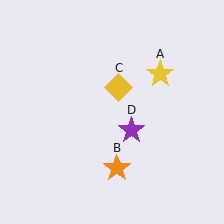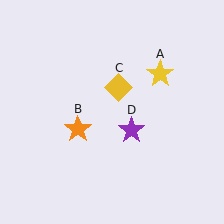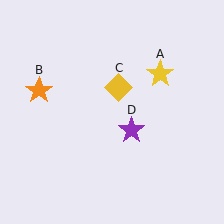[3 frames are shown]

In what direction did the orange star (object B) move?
The orange star (object B) moved up and to the left.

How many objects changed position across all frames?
1 object changed position: orange star (object B).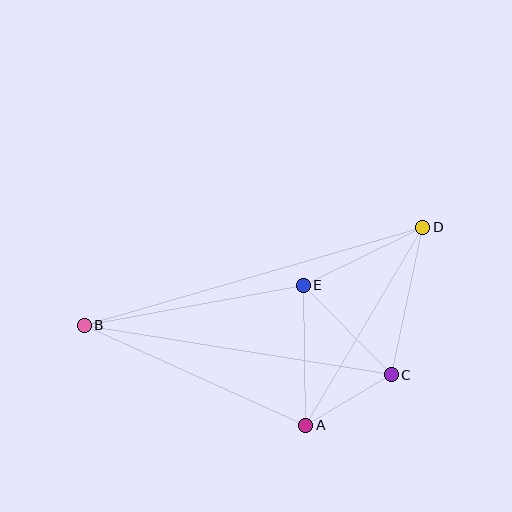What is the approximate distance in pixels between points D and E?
The distance between D and E is approximately 132 pixels.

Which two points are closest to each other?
Points A and C are closest to each other.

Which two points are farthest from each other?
Points B and D are farthest from each other.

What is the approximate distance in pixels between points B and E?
The distance between B and E is approximately 223 pixels.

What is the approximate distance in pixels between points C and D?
The distance between C and D is approximately 151 pixels.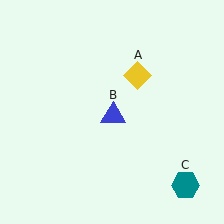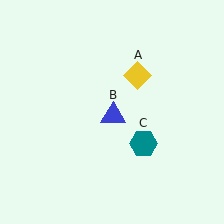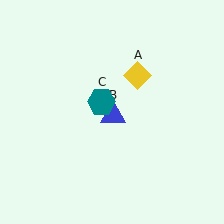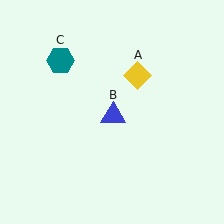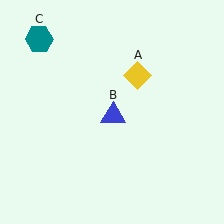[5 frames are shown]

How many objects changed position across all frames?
1 object changed position: teal hexagon (object C).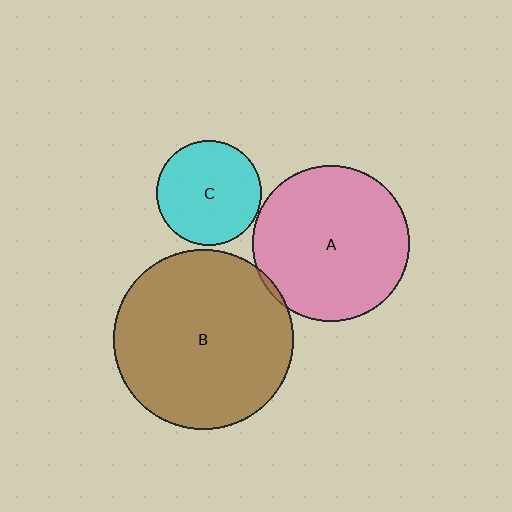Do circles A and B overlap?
Yes.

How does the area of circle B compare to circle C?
Approximately 3.0 times.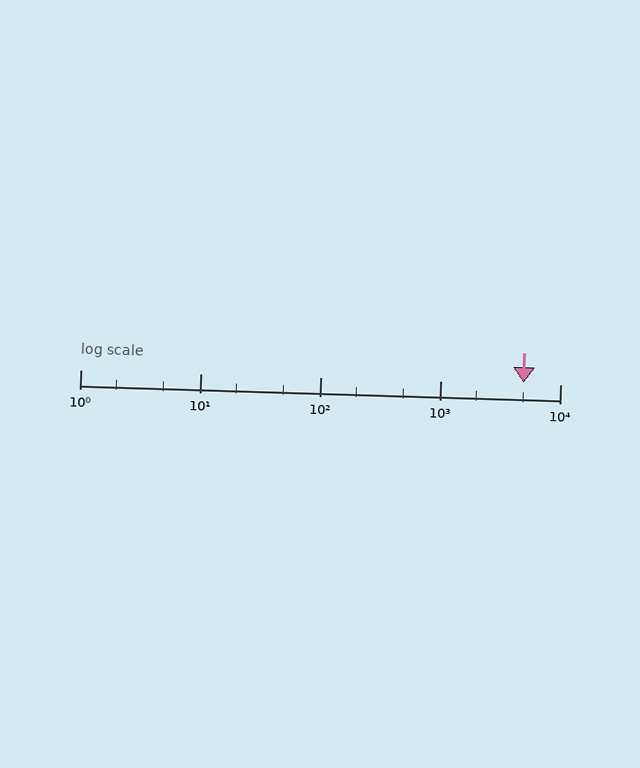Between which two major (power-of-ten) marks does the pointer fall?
The pointer is between 1000 and 10000.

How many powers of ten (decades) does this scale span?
The scale spans 4 decades, from 1 to 10000.